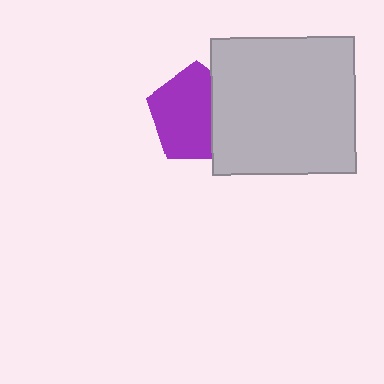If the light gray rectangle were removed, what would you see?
You would see the complete purple pentagon.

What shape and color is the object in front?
The object in front is a light gray rectangle.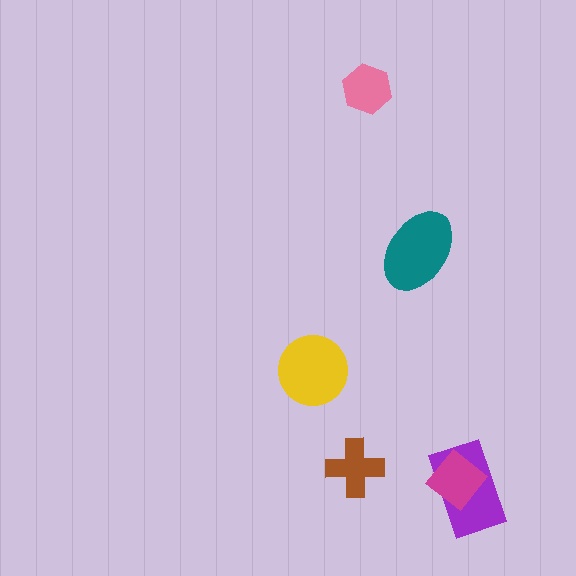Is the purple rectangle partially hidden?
Yes, it is partially covered by another shape.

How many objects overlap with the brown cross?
0 objects overlap with the brown cross.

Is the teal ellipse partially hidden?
No, no other shape covers it.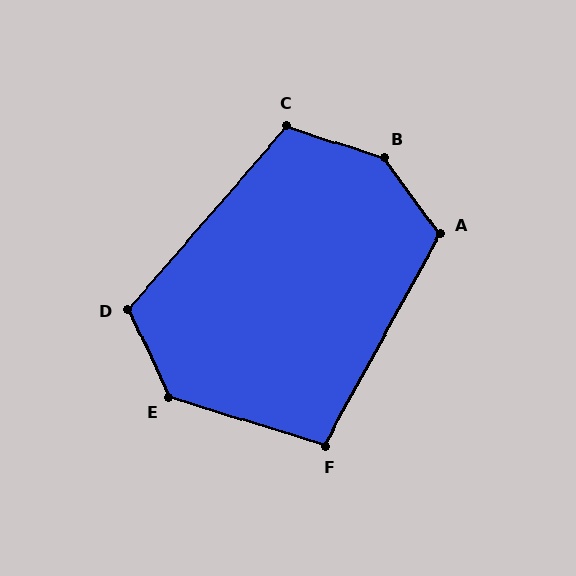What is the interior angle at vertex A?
Approximately 115 degrees (obtuse).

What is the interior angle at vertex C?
Approximately 113 degrees (obtuse).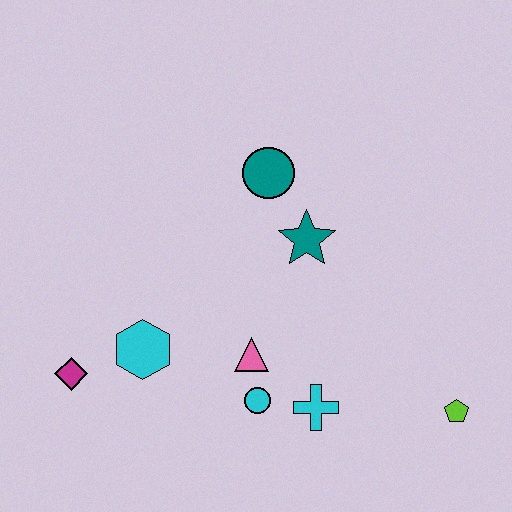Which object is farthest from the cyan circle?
The teal circle is farthest from the cyan circle.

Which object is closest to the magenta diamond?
The cyan hexagon is closest to the magenta diamond.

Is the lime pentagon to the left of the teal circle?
No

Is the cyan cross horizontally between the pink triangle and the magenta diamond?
No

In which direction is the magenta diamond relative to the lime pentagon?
The magenta diamond is to the left of the lime pentagon.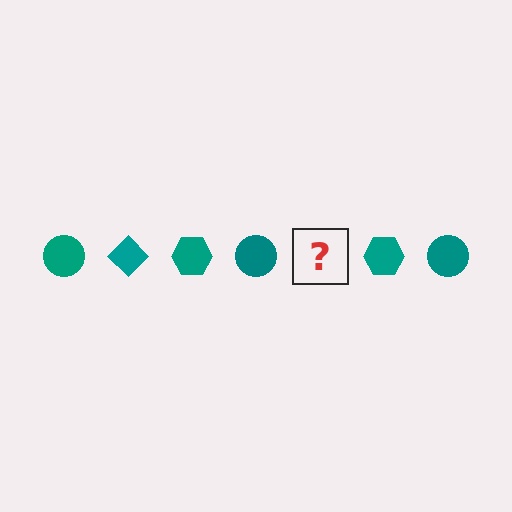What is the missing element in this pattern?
The missing element is a teal diamond.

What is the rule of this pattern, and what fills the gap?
The rule is that the pattern cycles through circle, diamond, hexagon shapes in teal. The gap should be filled with a teal diamond.